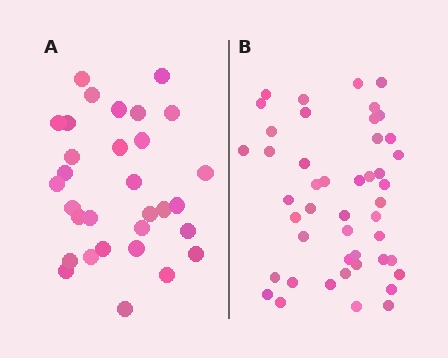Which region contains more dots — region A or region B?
Region B (the right region) has more dots.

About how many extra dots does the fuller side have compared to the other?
Region B has approximately 15 more dots than region A.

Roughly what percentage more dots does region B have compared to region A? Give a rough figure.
About 50% more.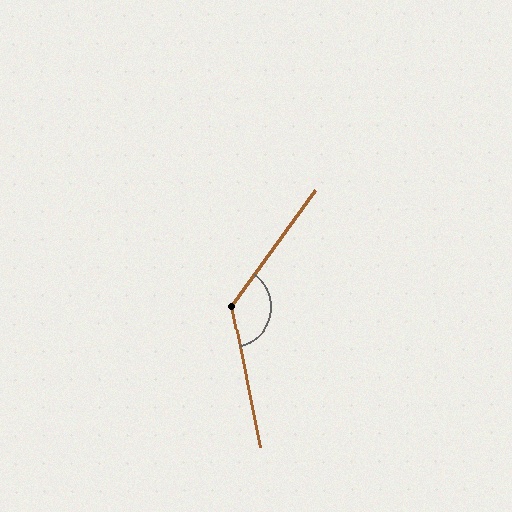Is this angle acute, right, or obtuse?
It is obtuse.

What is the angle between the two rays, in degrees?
Approximately 133 degrees.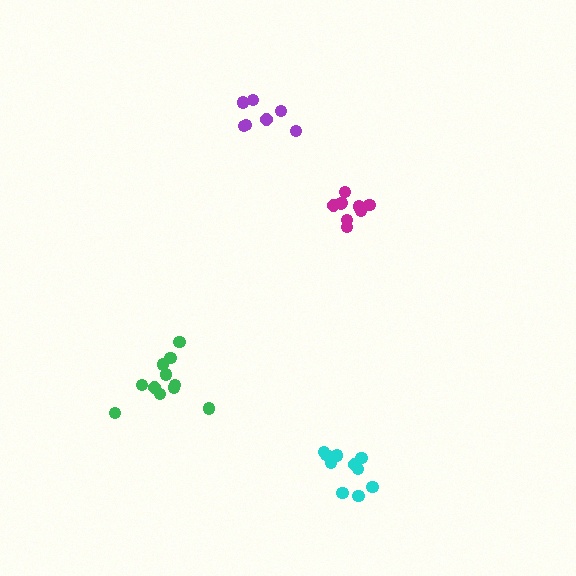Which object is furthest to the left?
The green cluster is leftmost.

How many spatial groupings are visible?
There are 4 spatial groupings.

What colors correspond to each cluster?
The clusters are colored: purple, green, magenta, cyan.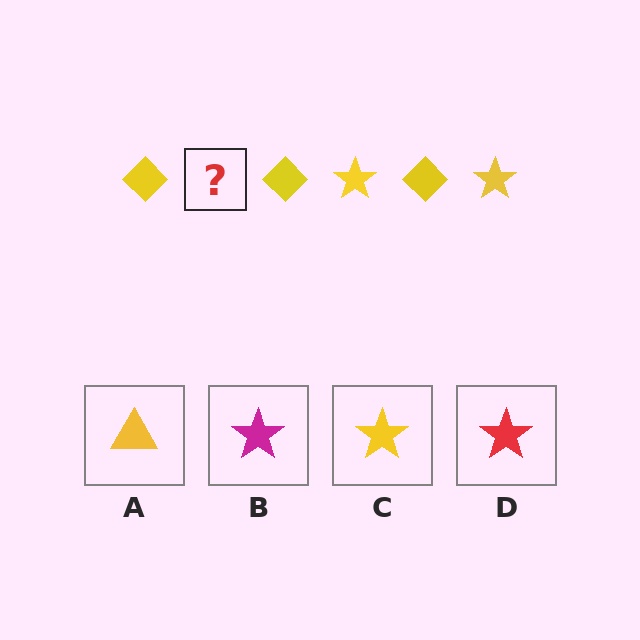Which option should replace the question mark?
Option C.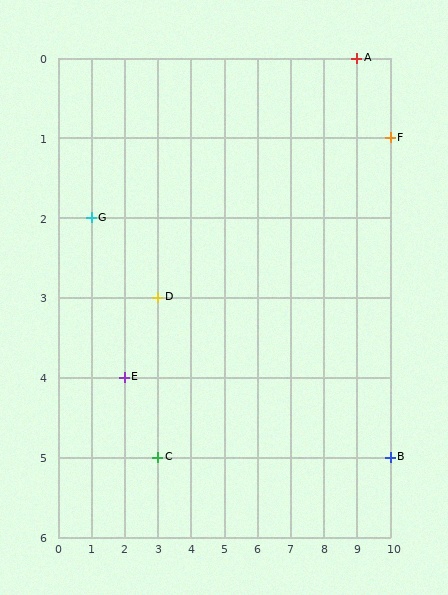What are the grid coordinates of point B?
Point B is at grid coordinates (10, 5).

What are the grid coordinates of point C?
Point C is at grid coordinates (3, 5).